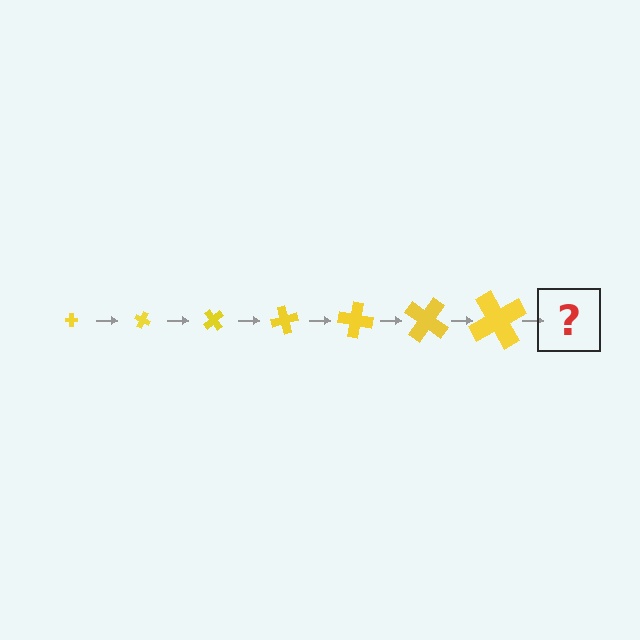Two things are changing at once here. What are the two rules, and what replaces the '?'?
The two rules are that the cross grows larger each step and it rotates 25 degrees each step. The '?' should be a cross, larger than the previous one and rotated 175 degrees from the start.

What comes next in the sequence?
The next element should be a cross, larger than the previous one and rotated 175 degrees from the start.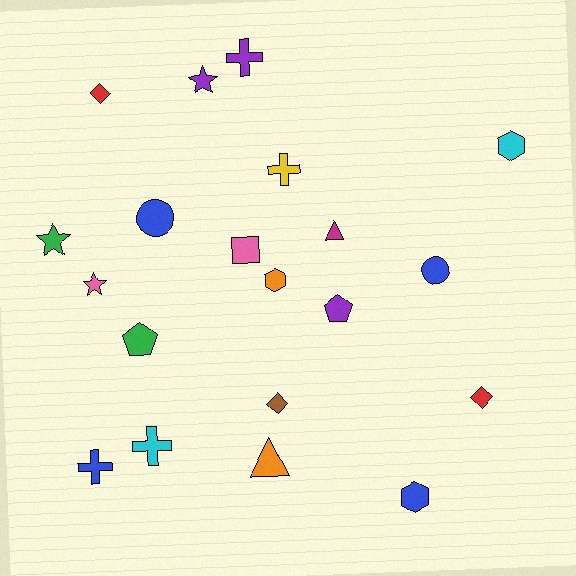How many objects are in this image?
There are 20 objects.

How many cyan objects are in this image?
There are 2 cyan objects.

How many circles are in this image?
There are 2 circles.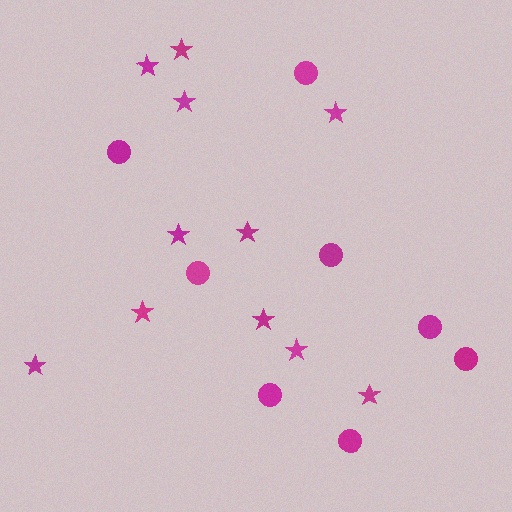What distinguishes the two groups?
There are 2 groups: one group of circles (8) and one group of stars (11).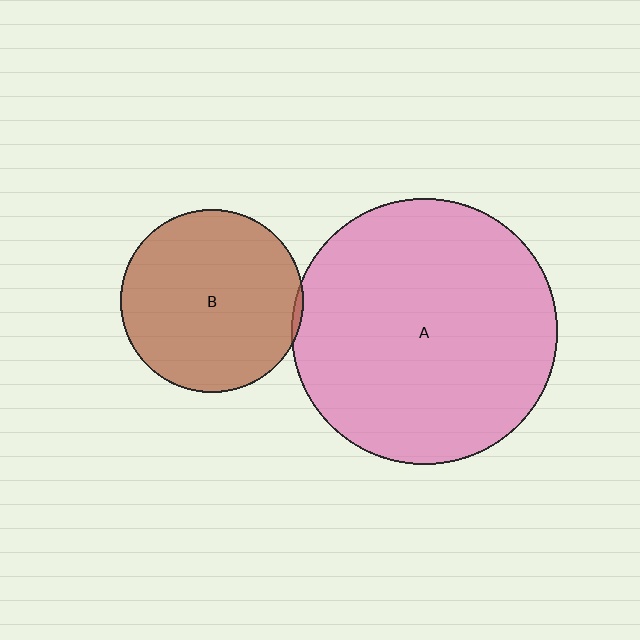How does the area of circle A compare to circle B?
Approximately 2.1 times.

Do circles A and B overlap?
Yes.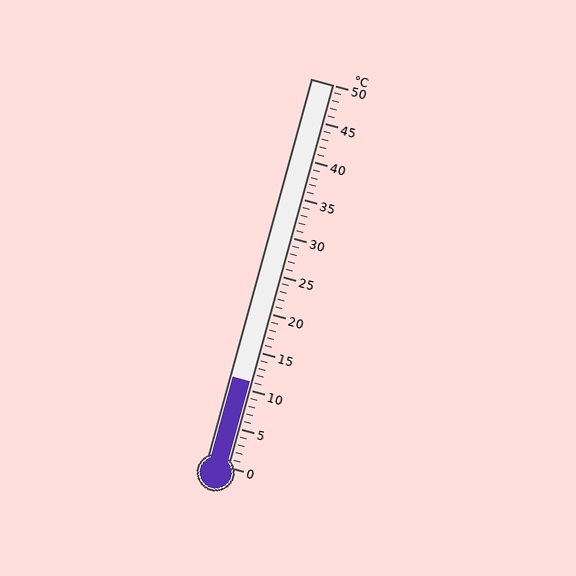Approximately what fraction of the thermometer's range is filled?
The thermometer is filled to approximately 20% of its range.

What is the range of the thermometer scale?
The thermometer scale ranges from 0°C to 50°C.